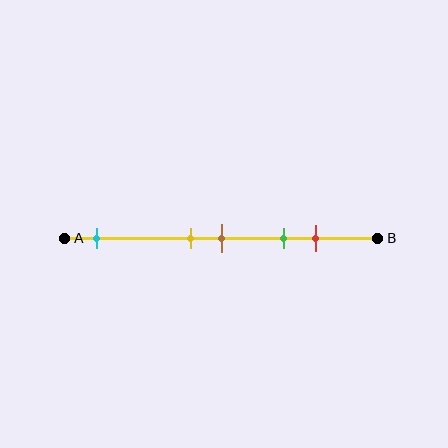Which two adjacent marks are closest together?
The yellow and brown marks are the closest adjacent pair.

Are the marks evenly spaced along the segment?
No, the marks are not evenly spaced.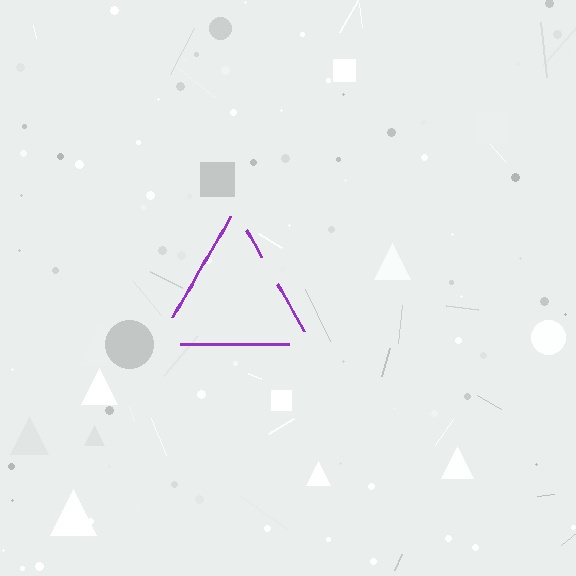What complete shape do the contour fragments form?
The contour fragments form a triangle.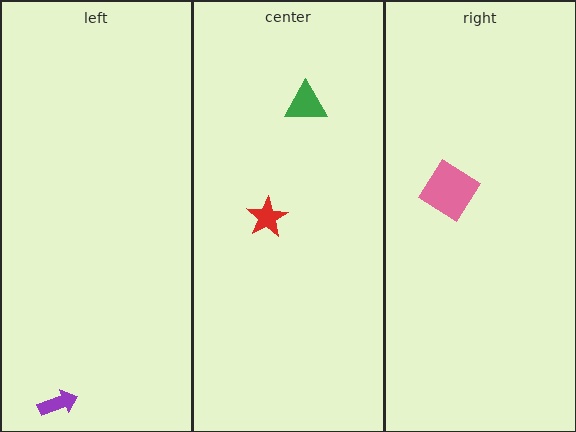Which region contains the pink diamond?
The right region.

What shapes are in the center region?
The red star, the green triangle.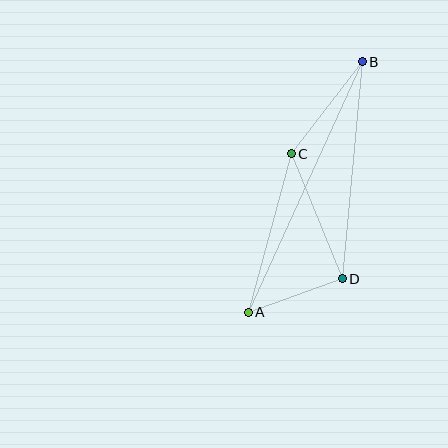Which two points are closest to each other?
Points A and D are closest to each other.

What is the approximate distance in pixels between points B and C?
The distance between B and C is approximately 116 pixels.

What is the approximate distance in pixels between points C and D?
The distance between C and D is approximately 135 pixels.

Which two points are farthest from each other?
Points A and B are farthest from each other.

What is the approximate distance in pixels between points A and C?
The distance between A and C is approximately 164 pixels.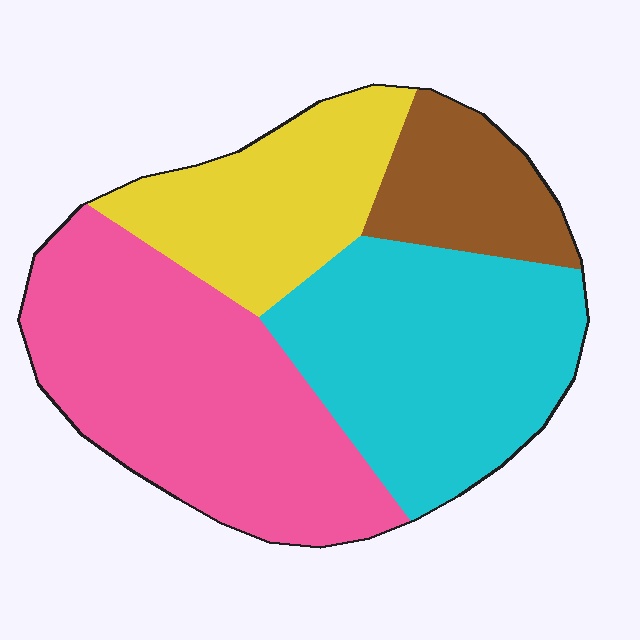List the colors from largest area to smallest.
From largest to smallest: pink, cyan, yellow, brown.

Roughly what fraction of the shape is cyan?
Cyan takes up about one third (1/3) of the shape.